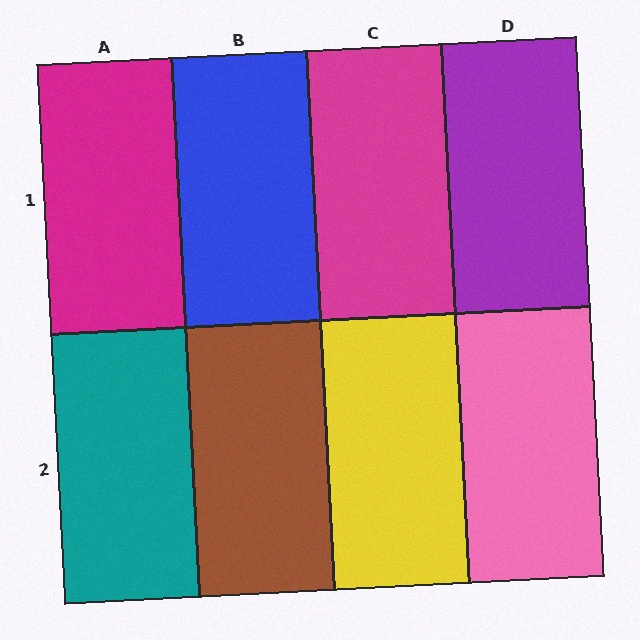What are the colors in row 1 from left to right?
Magenta, blue, magenta, purple.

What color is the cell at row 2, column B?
Brown.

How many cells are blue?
1 cell is blue.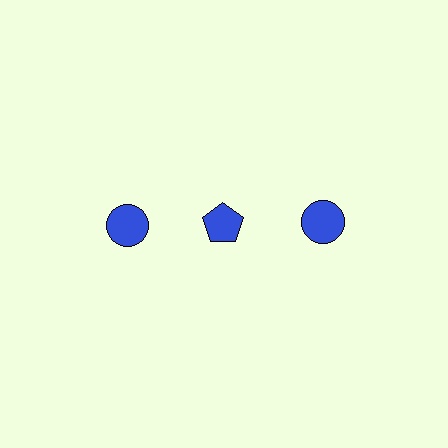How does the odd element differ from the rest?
It has a different shape: pentagon instead of circle.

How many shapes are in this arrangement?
There are 3 shapes arranged in a grid pattern.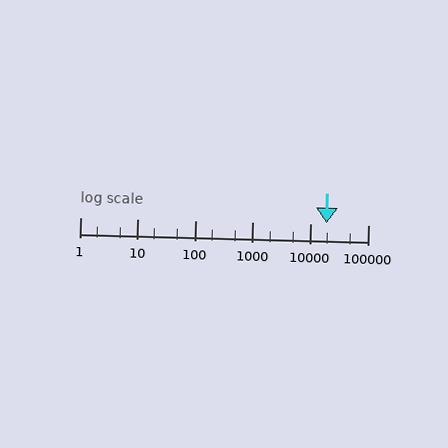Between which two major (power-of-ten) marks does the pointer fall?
The pointer is between 10000 and 100000.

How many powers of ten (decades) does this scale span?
The scale spans 5 decades, from 1 to 100000.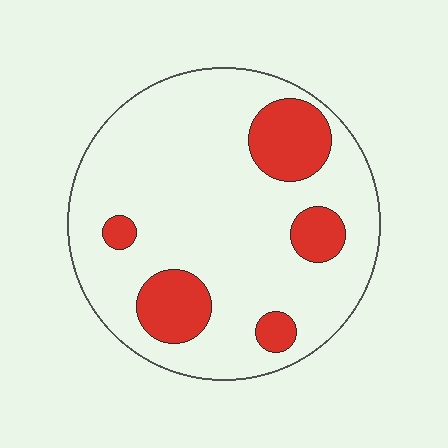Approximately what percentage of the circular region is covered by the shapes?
Approximately 20%.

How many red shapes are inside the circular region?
5.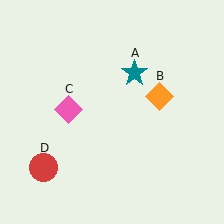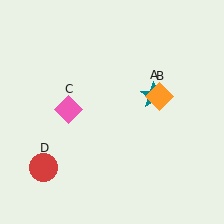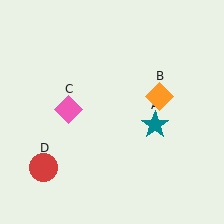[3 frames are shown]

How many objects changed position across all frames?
1 object changed position: teal star (object A).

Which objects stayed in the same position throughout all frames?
Orange diamond (object B) and pink diamond (object C) and red circle (object D) remained stationary.